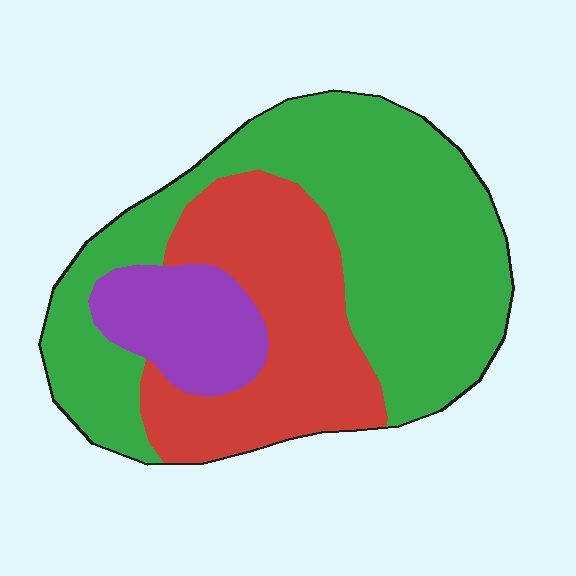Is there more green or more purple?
Green.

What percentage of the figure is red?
Red covers about 30% of the figure.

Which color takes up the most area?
Green, at roughly 55%.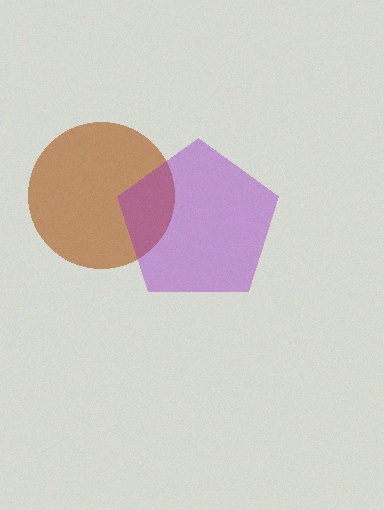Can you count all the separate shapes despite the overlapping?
Yes, there are 2 separate shapes.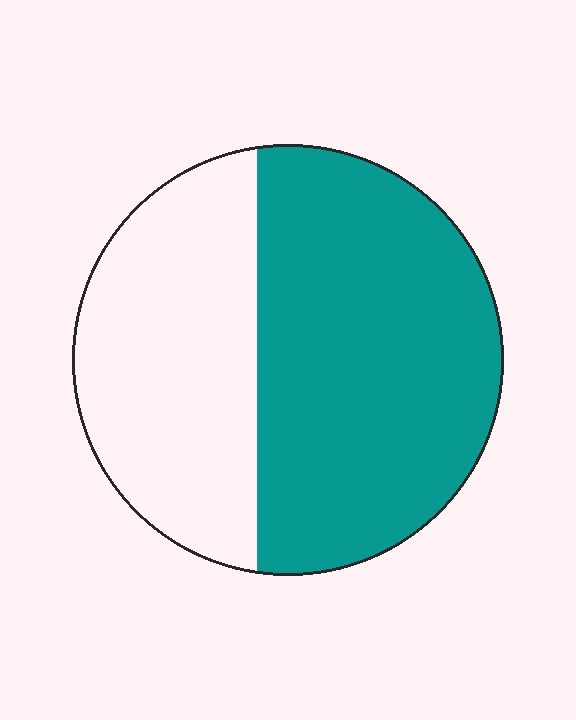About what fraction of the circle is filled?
About three fifths (3/5).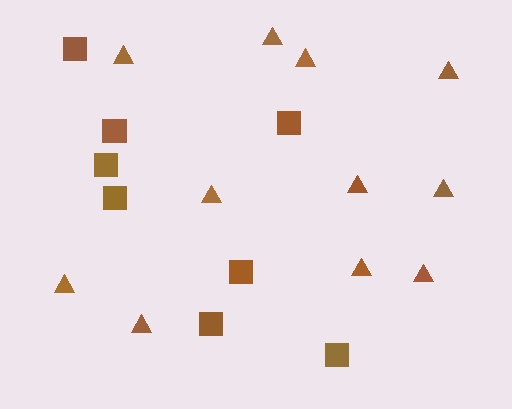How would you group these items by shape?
There are 2 groups: one group of squares (8) and one group of triangles (11).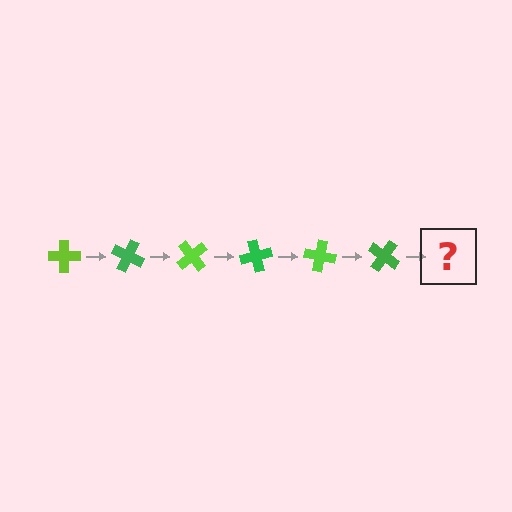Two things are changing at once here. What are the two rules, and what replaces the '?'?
The two rules are that it rotates 25 degrees each step and the color cycles through lime and green. The '?' should be a lime cross, rotated 150 degrees from the start.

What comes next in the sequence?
The next element should be a lime cross, rotated 150 degrees from the start.